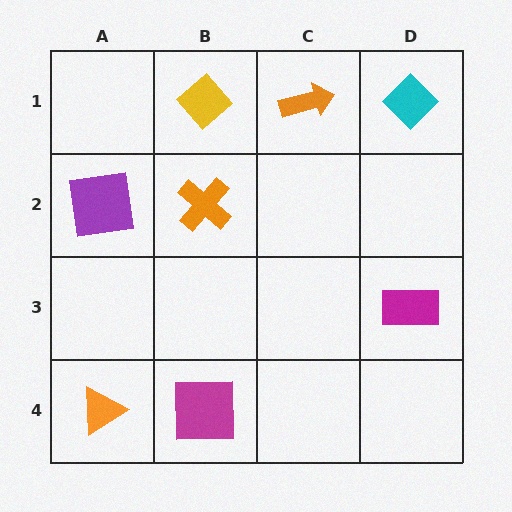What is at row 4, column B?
A magenta square.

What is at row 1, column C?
An orange arrow.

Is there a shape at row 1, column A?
No, that cell is empty.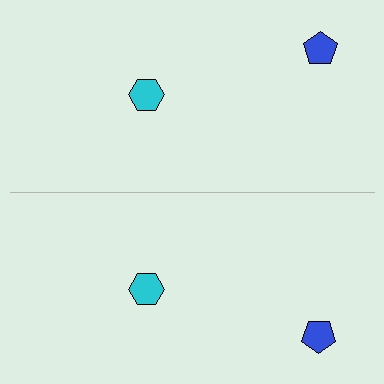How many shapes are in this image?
There are 4 shapes in this image.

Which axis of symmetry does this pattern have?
The pattern has a horizontal axis of symmetry running through the center of the image.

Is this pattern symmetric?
Yes, this pattern has bilateral (reflection) symmetry.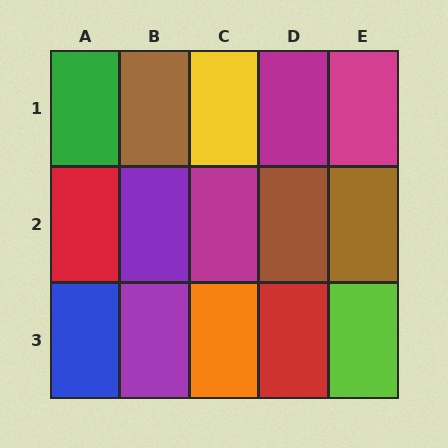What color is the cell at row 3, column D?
Red.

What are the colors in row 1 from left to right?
Green, brown, yellow, magenta, magenta.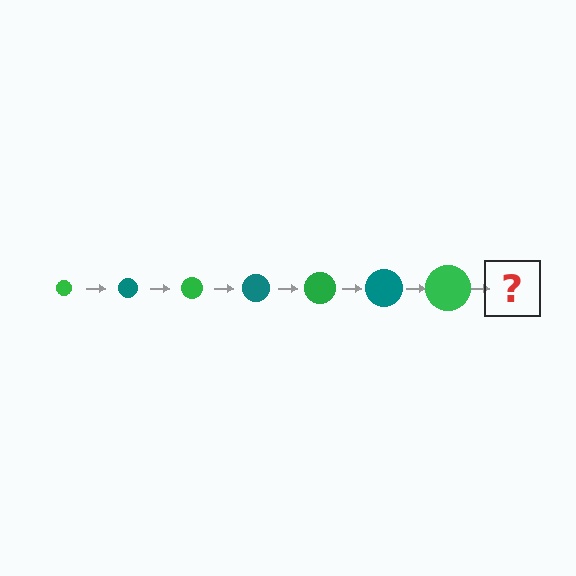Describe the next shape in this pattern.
It should be a teal circle, larger than the previous one.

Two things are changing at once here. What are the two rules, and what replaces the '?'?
The two rules are that the circle grows larger each step and the color cycles through green and teal. The '?' should be a teal circle, larger than the previous one.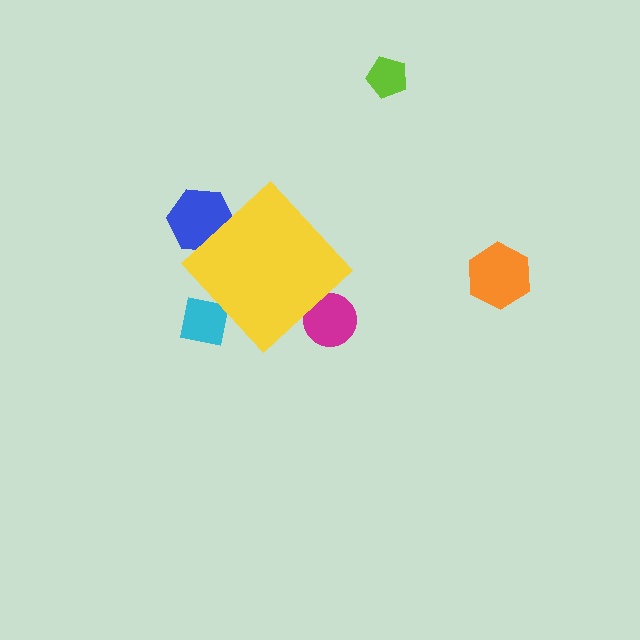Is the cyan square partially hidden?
Yes, the cyan square is partially hidden behind the yellow diamond.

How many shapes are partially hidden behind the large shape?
3 shapes are partially hidden.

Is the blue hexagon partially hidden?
Yes, the blue hexagon is partially hidden behind the yellow diamond.